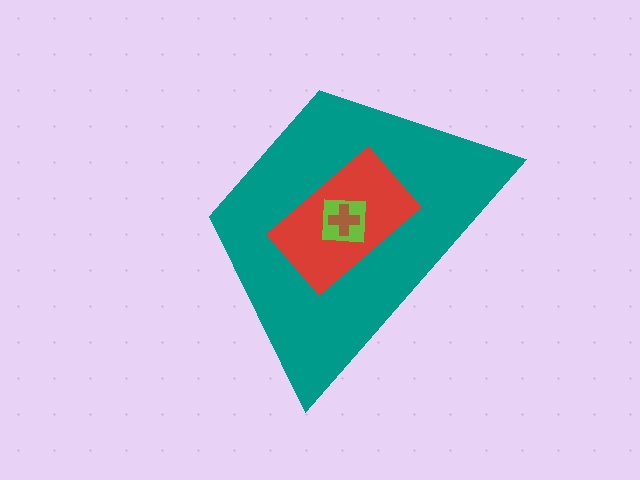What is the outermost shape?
The teal trapezoid.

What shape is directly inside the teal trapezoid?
The red rectangle.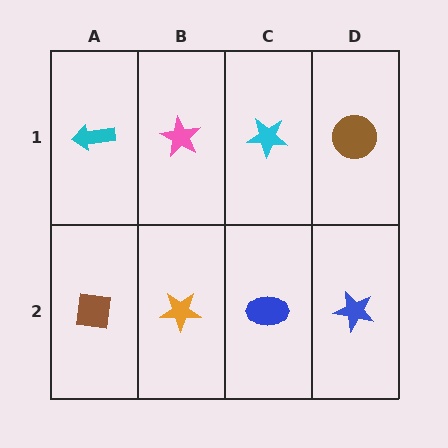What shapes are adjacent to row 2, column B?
A pink star (row 1, column B), a brown square (row 2, column A), a blue ellipse (row 2, column C).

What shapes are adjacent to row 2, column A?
A cyan arrow (row 1, column A), an orange star (row 2, column B).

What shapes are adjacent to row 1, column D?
A blue star (row 2, column D), a cyan star (row 1, column C).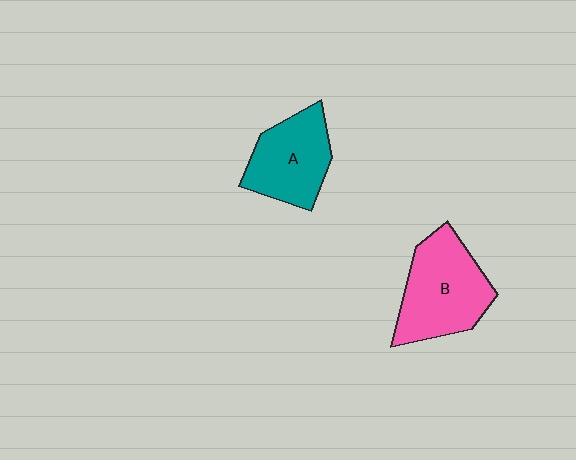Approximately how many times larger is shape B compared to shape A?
Approximately 1.2 times.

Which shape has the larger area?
Shape B (pink).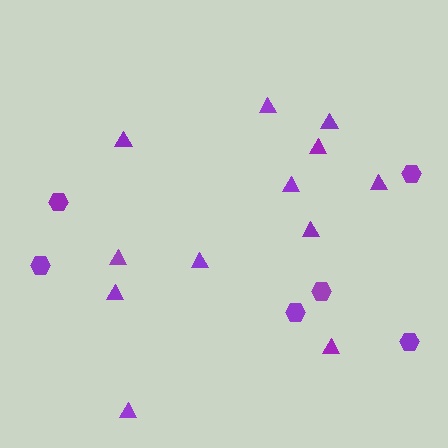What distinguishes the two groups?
There are 2 groups: one group of triangles (12) and one group of hexagons (6).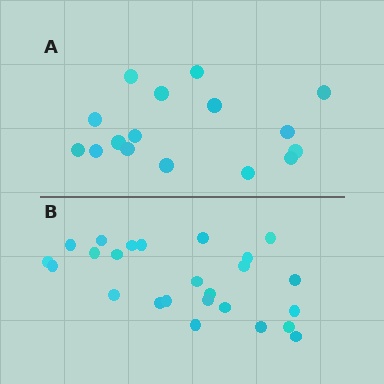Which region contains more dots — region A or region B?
Region B (the bottom region) has more dots.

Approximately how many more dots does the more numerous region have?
Region B has roughly 8 or so more dots than region A.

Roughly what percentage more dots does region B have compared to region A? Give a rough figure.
About 55% more.